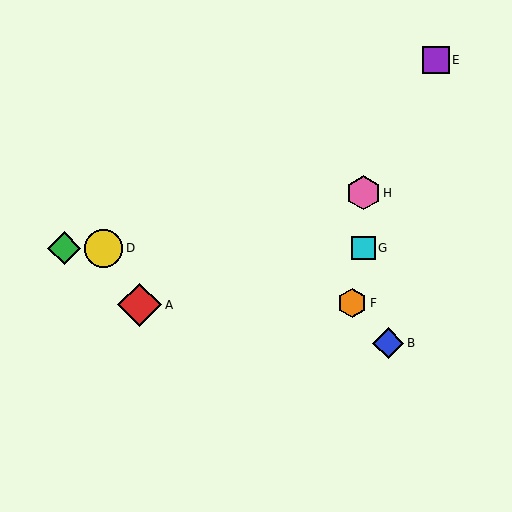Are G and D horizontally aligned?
Yes, both are at y≈248.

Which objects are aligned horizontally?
Objects C, D, G are aligned horizontally.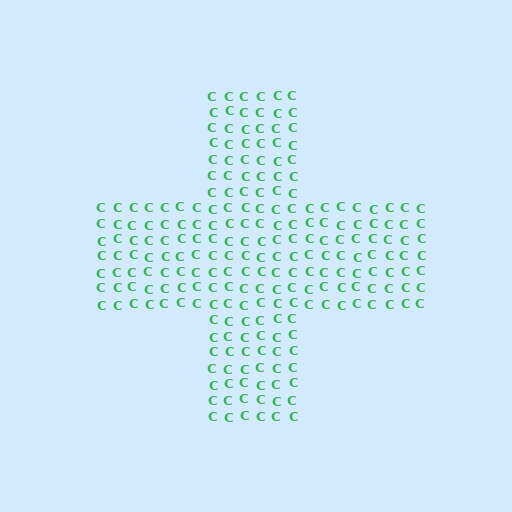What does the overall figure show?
The overall figure shows a cross.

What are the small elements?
The small elements are letter C's.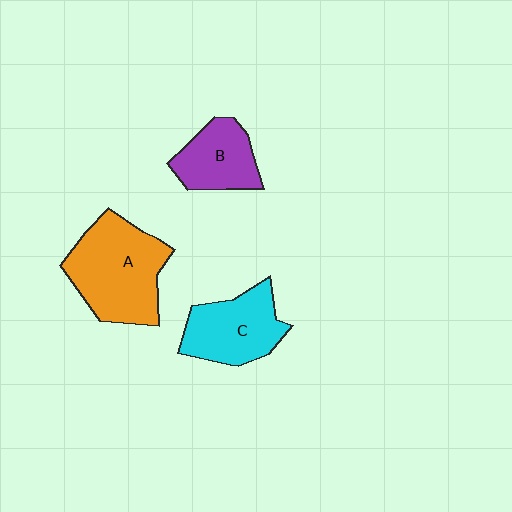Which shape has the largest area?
Shape A (orange).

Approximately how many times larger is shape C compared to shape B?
Approximately 1.2 times.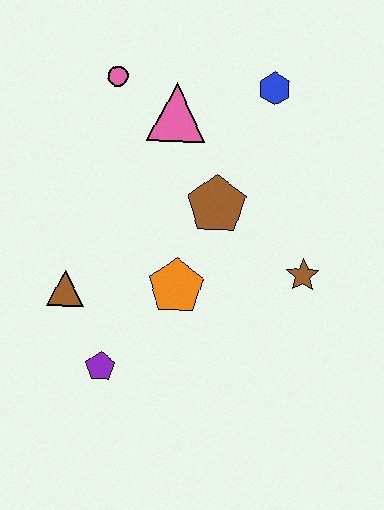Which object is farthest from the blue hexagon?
The purple pentagon is farthest from the blue hexagon.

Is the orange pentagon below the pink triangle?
Yes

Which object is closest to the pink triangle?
The pink circle is closest to the pink triangle.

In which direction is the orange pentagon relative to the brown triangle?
The orange pentagon is to the right of the brown triangle.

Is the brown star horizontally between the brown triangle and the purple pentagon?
No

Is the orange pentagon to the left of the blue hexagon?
Yes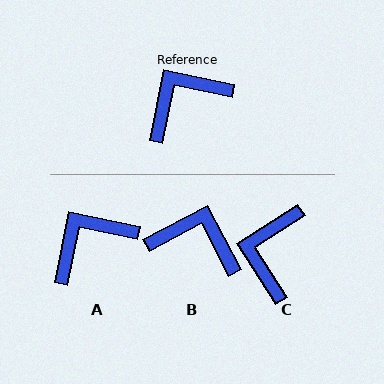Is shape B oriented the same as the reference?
No, it is off by about 51 degrees.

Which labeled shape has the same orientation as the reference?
A.